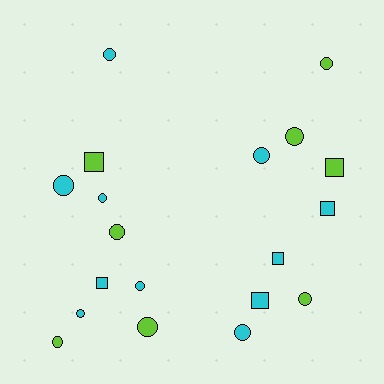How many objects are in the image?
There are 19 objects.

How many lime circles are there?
There are 6 lime circles.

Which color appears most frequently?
Cyan, with 11 objects.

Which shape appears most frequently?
Circle, with 13 objects.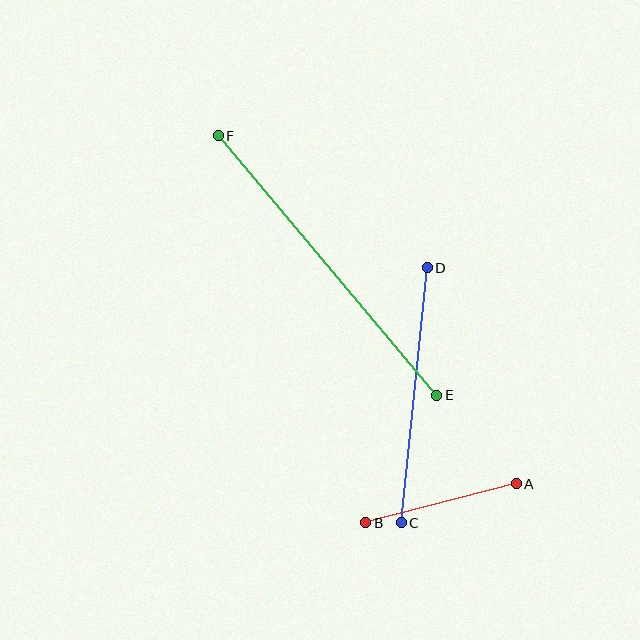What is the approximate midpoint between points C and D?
The midpoint is at approximately (414, 395) pixels.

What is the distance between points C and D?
The distance is approximately 256 pixels.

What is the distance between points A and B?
The distance is approximately 155 pixels.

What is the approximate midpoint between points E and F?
The midpoint is at approximately (328, 265) pixels.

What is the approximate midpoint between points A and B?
The midpoint is at approximately (441, 503) pixels.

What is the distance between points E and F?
The distance is approximately 339 pixels.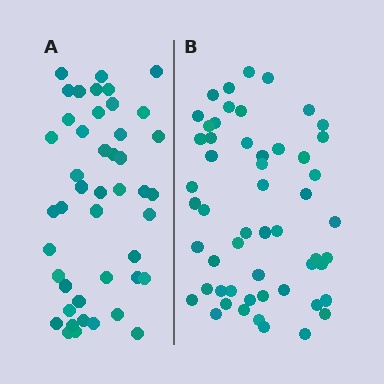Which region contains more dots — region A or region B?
Region B (the right region) has more dots.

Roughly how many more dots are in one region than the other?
Region B has roughly 8 or so more dots than region A.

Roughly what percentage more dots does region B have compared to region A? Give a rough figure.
About 20% more.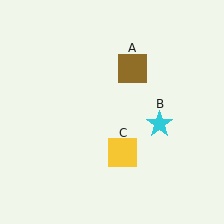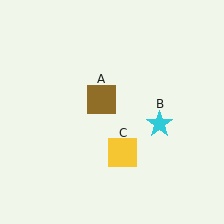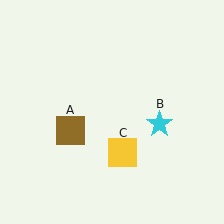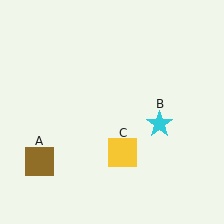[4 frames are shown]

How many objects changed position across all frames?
1 object changed position: brown square (object A).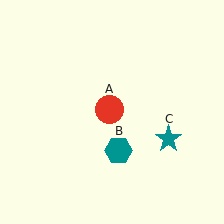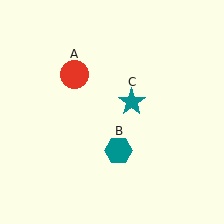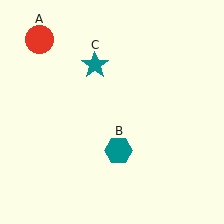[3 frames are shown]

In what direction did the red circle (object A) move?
The red circle (object A) moved up and to the left.